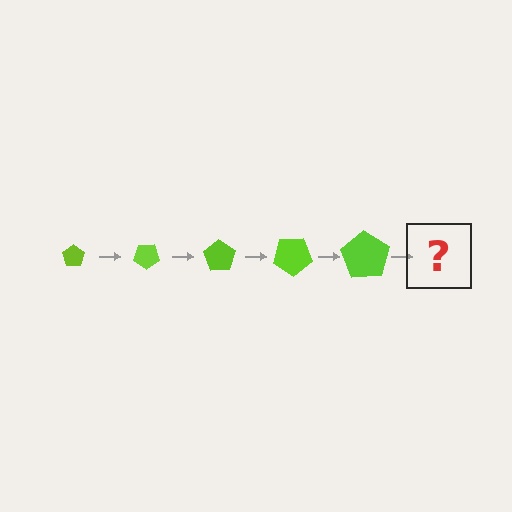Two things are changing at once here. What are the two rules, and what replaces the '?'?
The two rules are that the pentagon grows larger each step and it rotates 35 degrees each step. The '?' should be a pentagon, larger than the previous one and rotated 175 degrees from the start.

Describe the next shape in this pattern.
It should be a pentagon, larger than the previous one and rotated 175 degrees from the start.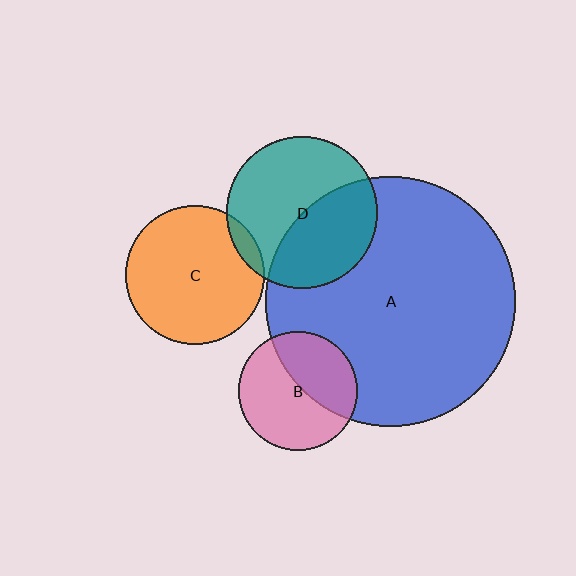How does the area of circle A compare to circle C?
Approximately 3.2 times.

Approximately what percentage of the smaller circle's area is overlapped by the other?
Approximately 45%.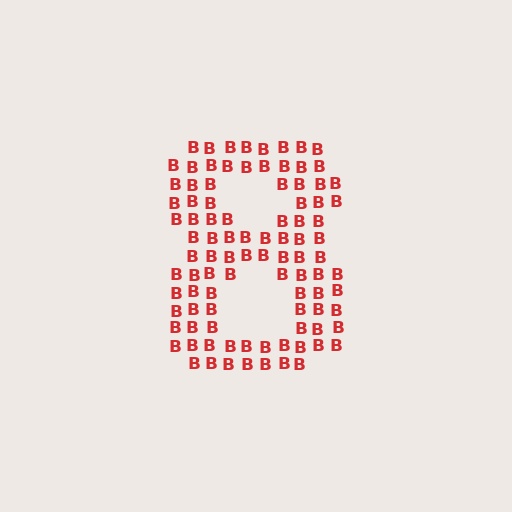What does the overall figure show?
The overall figure shows the digit 8.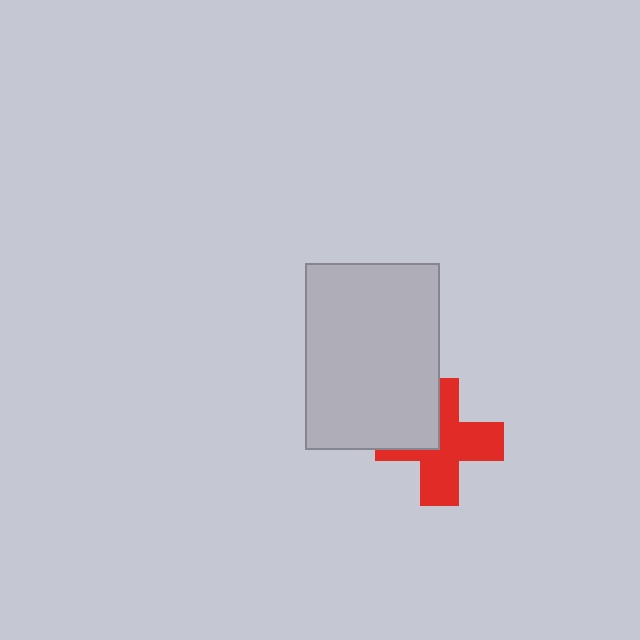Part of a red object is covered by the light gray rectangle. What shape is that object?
It is a cross.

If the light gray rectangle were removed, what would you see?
You would see the complete red cross.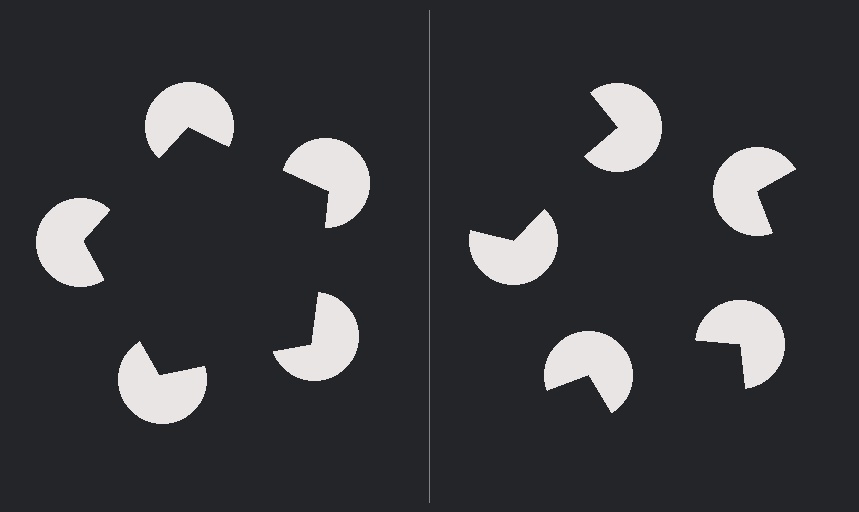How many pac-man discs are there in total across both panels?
10 — 5 on each side.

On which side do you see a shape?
An illusory pentagon appears on the left side. On the right side the wedge cuts are rotated, so no coherent shape forms.